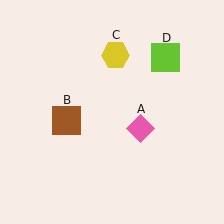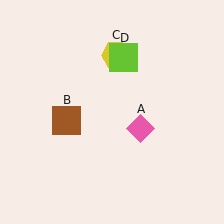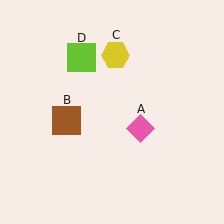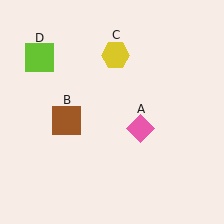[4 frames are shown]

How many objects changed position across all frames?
1 object changed position: lime square (object D).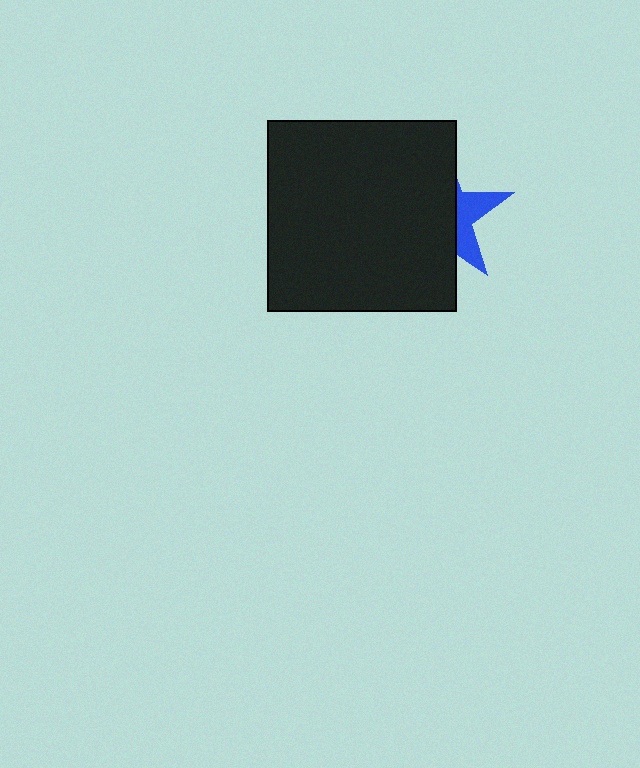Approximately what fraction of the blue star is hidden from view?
Roughly 69% of the blue star is hidden behind the black rectangle.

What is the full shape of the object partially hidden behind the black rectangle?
The partially hidden object is a blue star.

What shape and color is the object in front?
The object in front is a black rectangle.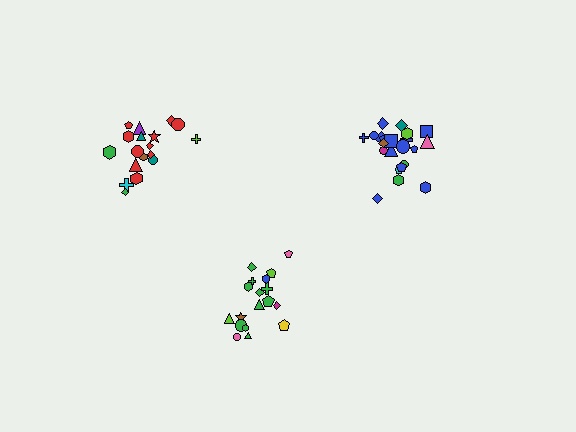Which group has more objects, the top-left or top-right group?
The top-right group.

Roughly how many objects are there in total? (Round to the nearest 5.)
Roughly 60 objects in total.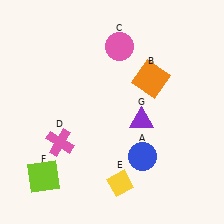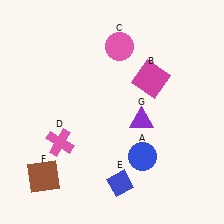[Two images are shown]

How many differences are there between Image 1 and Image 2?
There are 3 differences between the two images.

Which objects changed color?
B changed from orange to magenta. E changed from yellow to blue. F changed from lime to brown.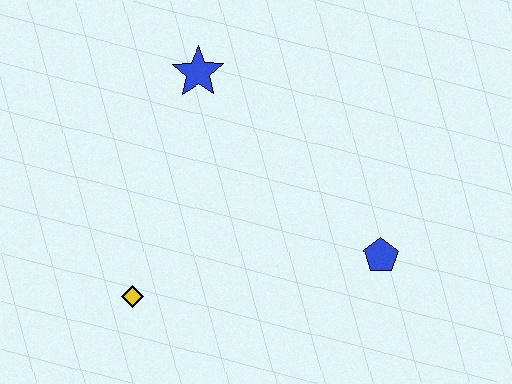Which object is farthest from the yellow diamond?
The blue pentagon is farthest from the yellow diamond.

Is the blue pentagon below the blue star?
Yes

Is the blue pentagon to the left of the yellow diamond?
No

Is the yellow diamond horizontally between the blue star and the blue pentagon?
No